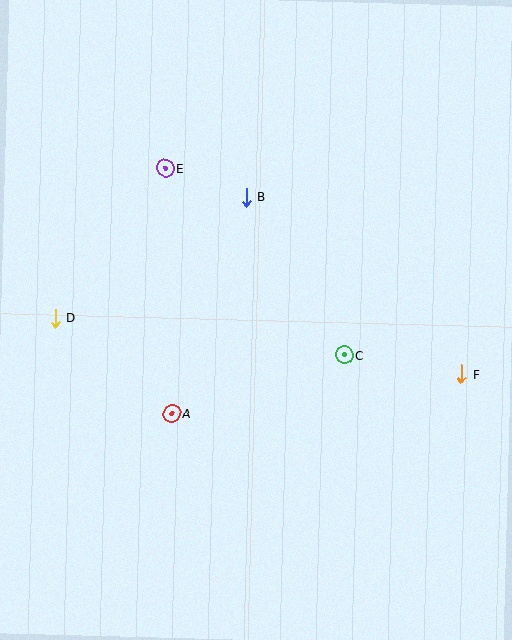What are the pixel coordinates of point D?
Point D is at (55, 318).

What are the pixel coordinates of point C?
Point C is at (344, 355).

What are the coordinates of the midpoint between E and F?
The midpoint between E and F is at (313, 271).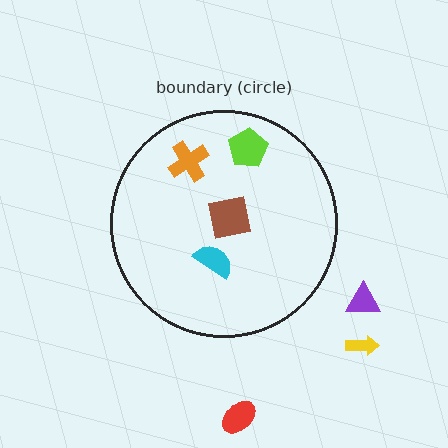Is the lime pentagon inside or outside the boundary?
Inside.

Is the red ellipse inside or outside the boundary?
Outside.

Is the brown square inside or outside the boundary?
Inside.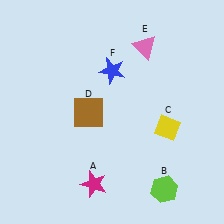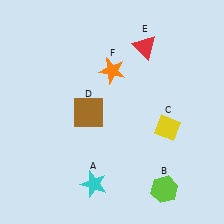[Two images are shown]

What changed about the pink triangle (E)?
In Image 1, E is pink. In Image 2, it changed to red.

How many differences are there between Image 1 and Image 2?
There are 3 differences between the two images.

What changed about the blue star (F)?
In Image 1, F is blue. In Image 2, it changed to orange.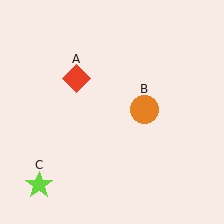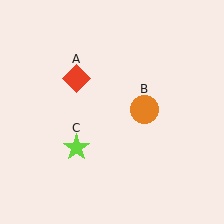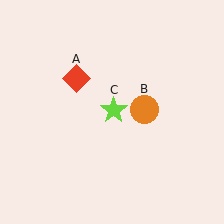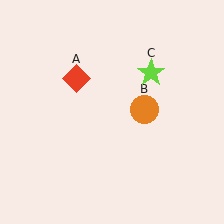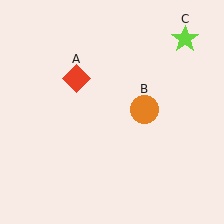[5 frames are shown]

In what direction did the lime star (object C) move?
The lime star (object C) moved up and to the right.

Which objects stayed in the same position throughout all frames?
Red diamond (object A) and orange circle (object B) remained stationary.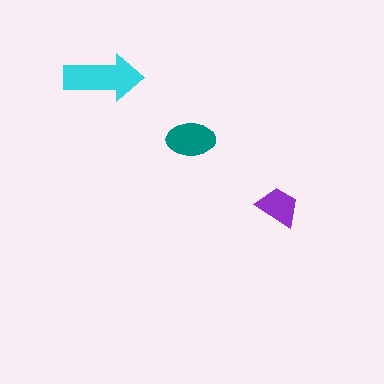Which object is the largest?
The cyan arrow.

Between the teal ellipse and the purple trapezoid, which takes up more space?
The teal ellipse.